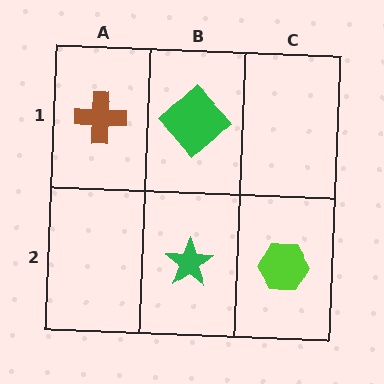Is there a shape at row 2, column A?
No, that cell is empty.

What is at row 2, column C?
A lime hexagon.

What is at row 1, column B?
A green diamond.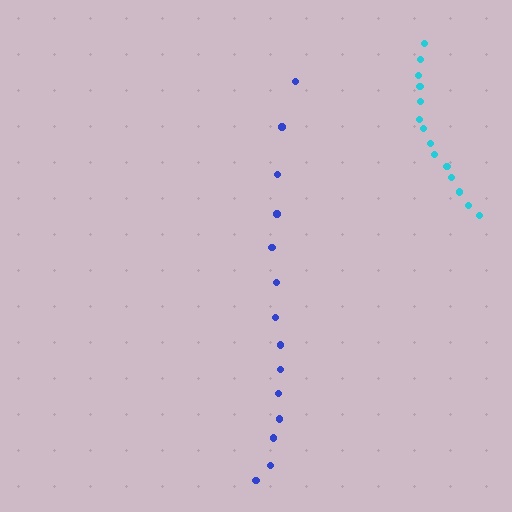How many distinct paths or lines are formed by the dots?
There are 2 distinct paths.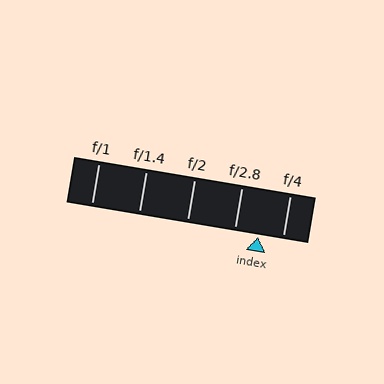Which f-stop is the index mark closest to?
The index mark is closest to f/4.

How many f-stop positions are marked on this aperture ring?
There are 5 f-stop positions marked.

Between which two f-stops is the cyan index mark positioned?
The index mark is between f/2.8 and f/4.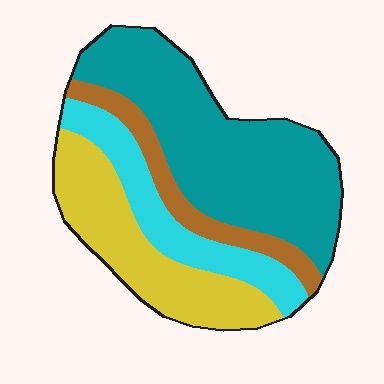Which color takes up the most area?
Teal, at roughly 45%.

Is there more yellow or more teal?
Teal.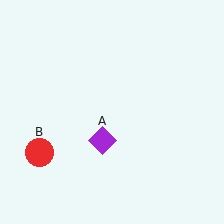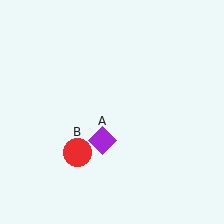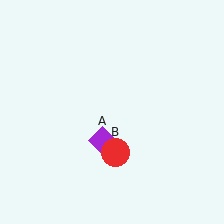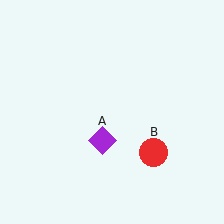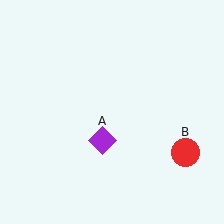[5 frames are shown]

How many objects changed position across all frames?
1 object changed position: red circle (object B).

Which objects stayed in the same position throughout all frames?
Purple diamond (object A) remained stationary.